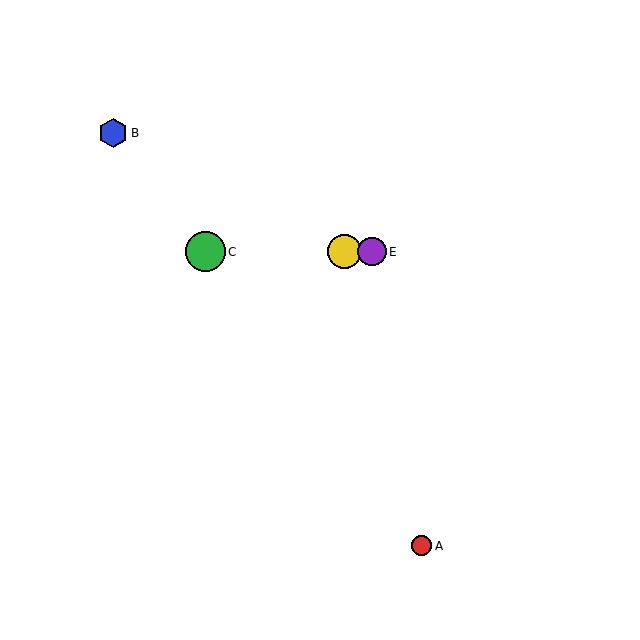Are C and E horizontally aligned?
Yes, both are at y≈252.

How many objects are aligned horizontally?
3 objects (C, D, E) are aligned horizontally.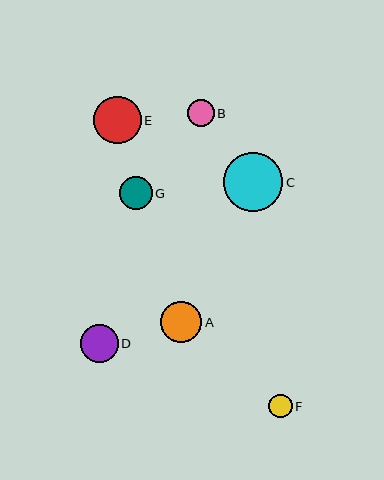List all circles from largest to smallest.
From largest to smallest: C, E, A, D, G, B, F.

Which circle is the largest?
Circle C is the largest with a size of approximately 60 pixels.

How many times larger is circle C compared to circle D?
Circle C is approximately 1.6 times the size of circle D.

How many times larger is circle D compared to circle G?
Circle D is approximately 1.2 times the size of circle G.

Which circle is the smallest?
Circle F is the smallest with a size of approximately 23 pixels.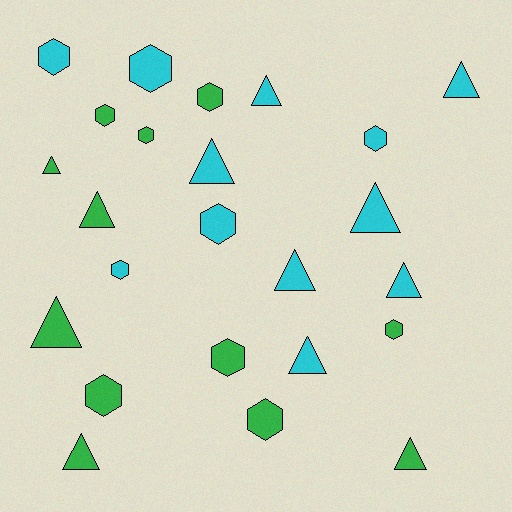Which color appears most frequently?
Cyan, with 12 objects.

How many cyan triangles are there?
There are 7 cyan triangles.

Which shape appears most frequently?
Triangle, with 12 objects.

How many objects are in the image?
There are 24 objects.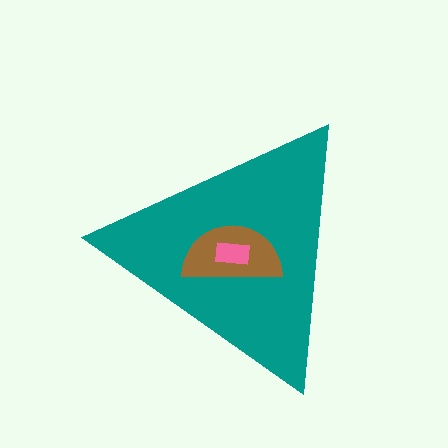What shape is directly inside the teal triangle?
The brown semicircle.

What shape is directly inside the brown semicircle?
The pink rectangle.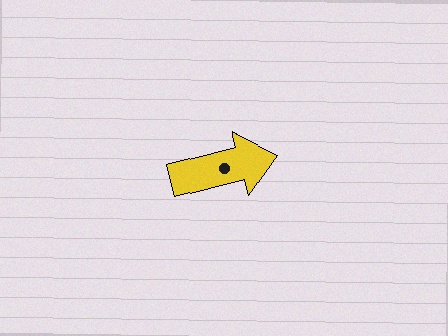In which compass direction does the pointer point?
East.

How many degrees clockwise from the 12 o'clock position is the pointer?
Approximately 75 degrees.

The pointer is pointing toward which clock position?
Roughly 3 o'clock.